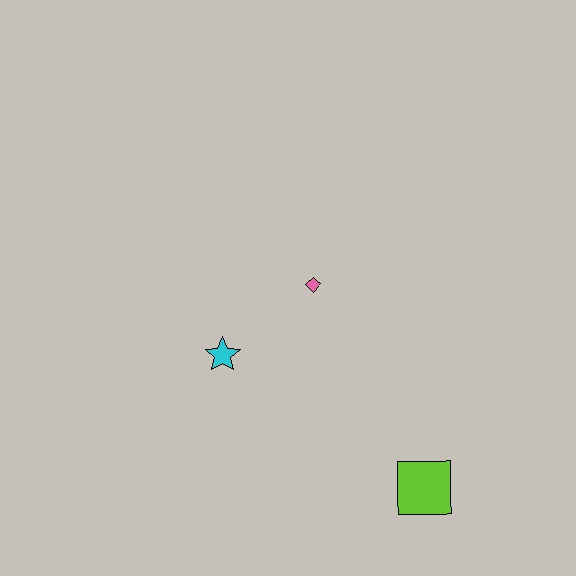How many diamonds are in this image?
There is 1 diamond.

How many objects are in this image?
There are 3 objects.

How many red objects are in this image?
There are no red objects.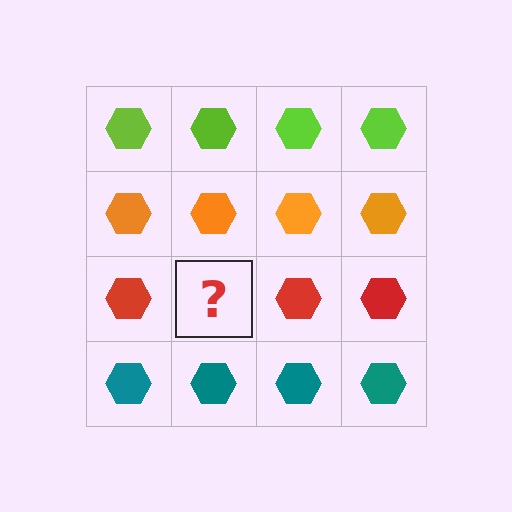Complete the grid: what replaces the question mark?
The question mark should be replaced with a red hexagon.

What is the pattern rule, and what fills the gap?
The rule is that each row has a consistent color. The gap should be filled with a red hexagon.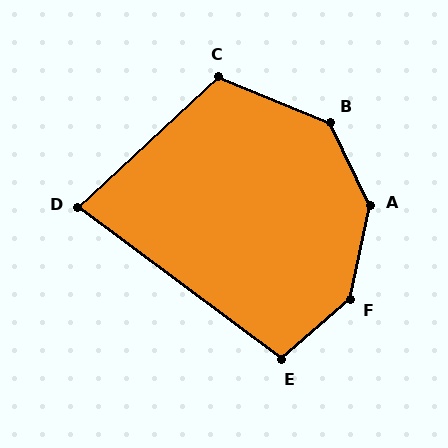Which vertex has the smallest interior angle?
D, at approximately 80 degrees.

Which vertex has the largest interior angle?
F, at approximately 143 degrees.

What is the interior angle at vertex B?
Approximately 137 degrees (obtuse).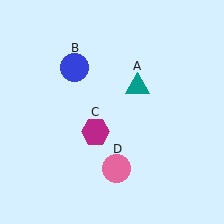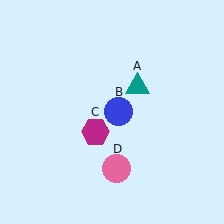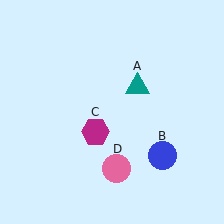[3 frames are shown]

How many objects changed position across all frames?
1 object changed position: blue circle (object B).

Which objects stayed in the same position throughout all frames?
Teal triangle (object A) and magenta hexagon (object C) and pink circle (object D) remained stationary.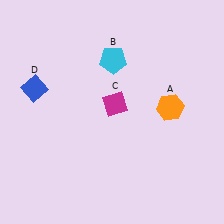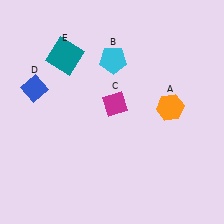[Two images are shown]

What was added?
A teal square (E) was added in Image 2.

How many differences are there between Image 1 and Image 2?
There is 1 difference between the two images.